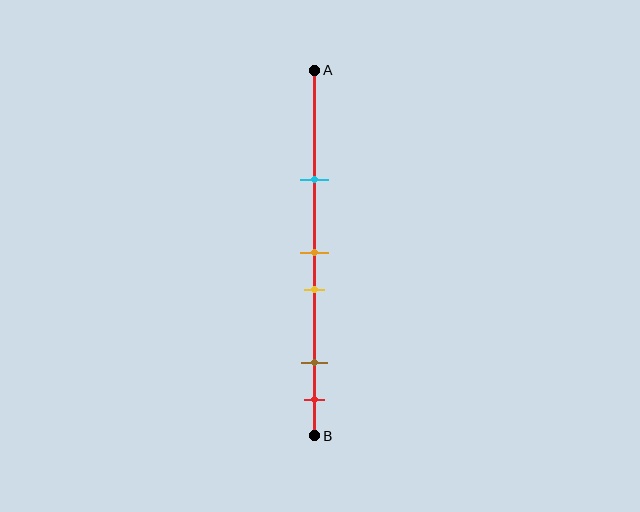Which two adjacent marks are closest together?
The orange and yellow marks are the closest adjacent pair.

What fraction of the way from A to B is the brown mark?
The brown mark is approximately 80% (0.8) of the way from A to B.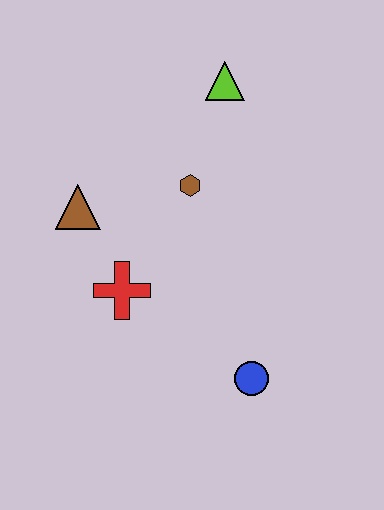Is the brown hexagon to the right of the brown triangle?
Yes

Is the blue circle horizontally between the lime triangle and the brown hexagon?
No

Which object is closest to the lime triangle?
The brown hexagon is closest to the lime triangle.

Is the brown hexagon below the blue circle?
No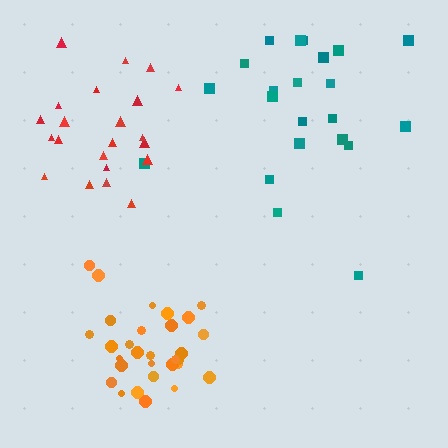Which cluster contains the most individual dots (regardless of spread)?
Orange (30).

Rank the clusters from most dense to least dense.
orange, red, teal.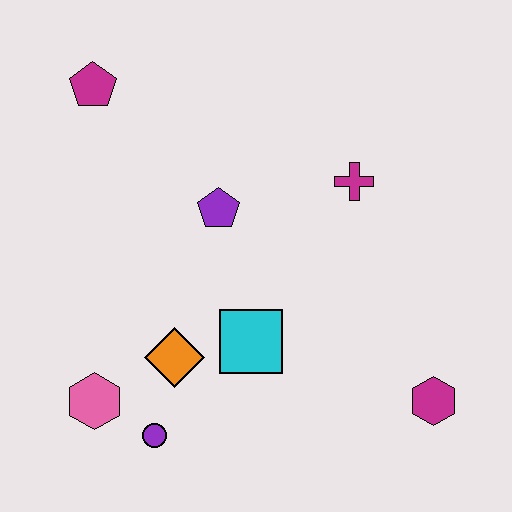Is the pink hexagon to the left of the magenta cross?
Yes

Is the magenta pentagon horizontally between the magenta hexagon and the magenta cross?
No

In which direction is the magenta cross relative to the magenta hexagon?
The magenta cross is above the magenta hexagon.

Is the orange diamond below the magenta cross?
Yes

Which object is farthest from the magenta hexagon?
The magenta pentagon is farthest from the magenta hexagon.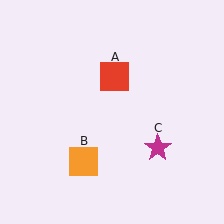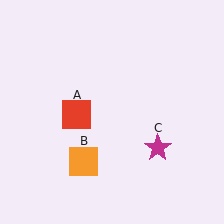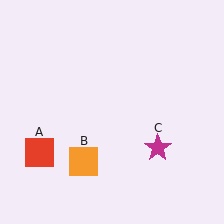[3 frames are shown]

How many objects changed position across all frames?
1 object changed position: red square (object A).